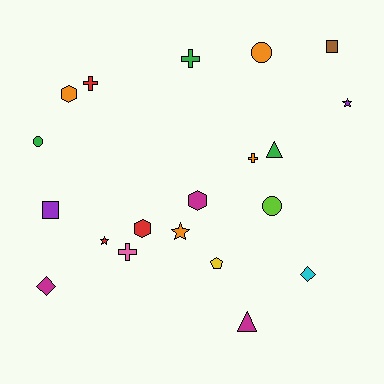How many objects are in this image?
There are 20 objects.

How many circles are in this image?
There are 3 circles.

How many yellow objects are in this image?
There is 1 yellow object.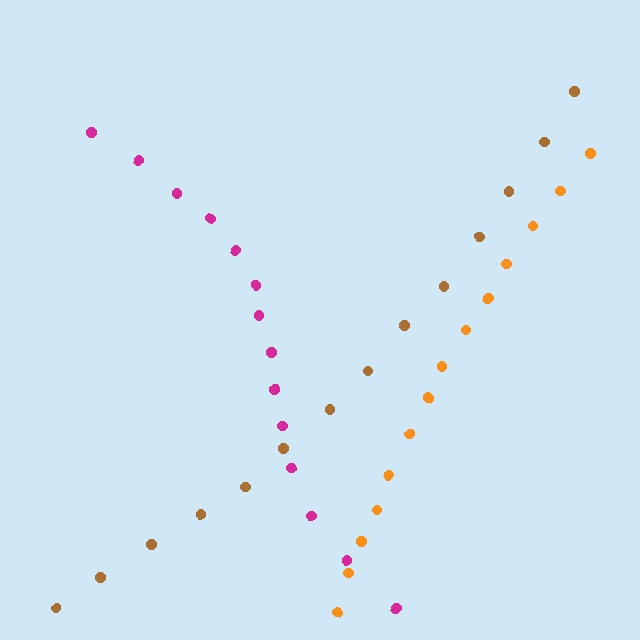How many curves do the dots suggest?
There are 3 distinct paths.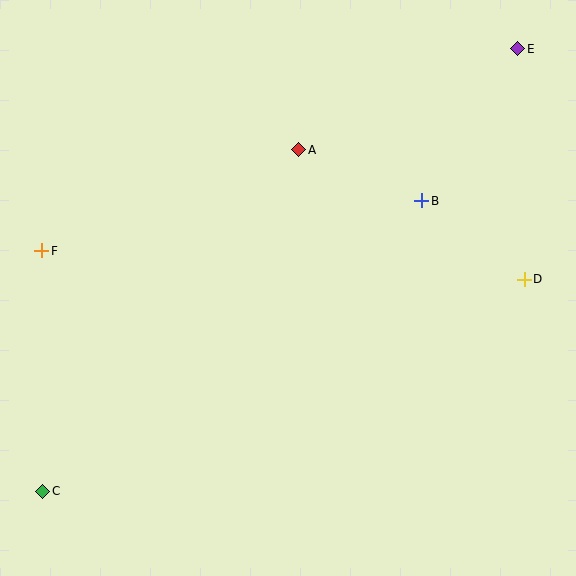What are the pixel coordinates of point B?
Point B is at (422, 201).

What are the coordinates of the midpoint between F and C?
The midpoint between F and C is at (42, 371).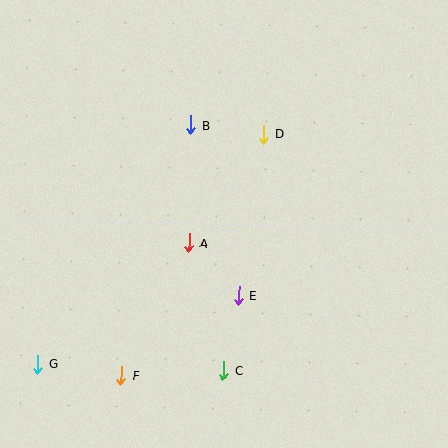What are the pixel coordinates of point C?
Point C is at (223, 371).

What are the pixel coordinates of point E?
Point E is at (239, 296).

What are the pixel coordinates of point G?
Point G is at (37, 364).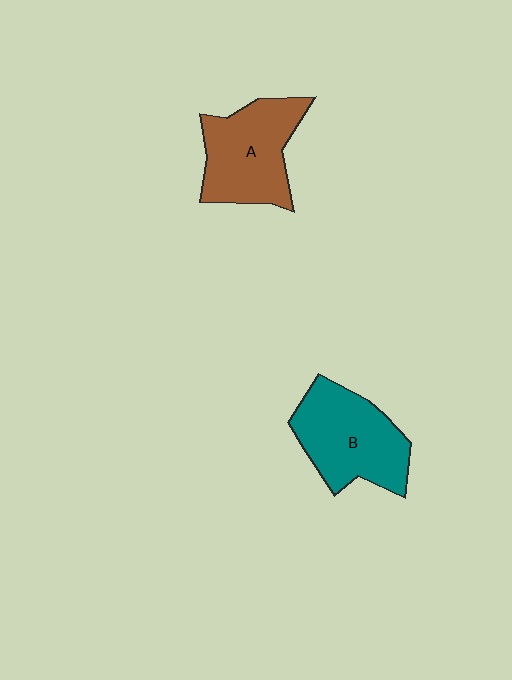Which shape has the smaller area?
Shape A (brown).